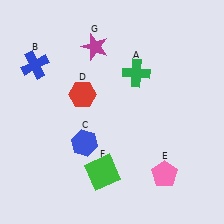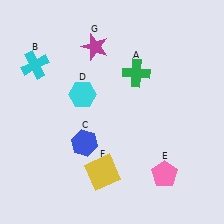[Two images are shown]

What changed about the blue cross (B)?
In Image 1, B is blue. In Image 2, it changed to cyan.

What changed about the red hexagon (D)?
In Image 1, D is red. In Image 2, it changed to cyan.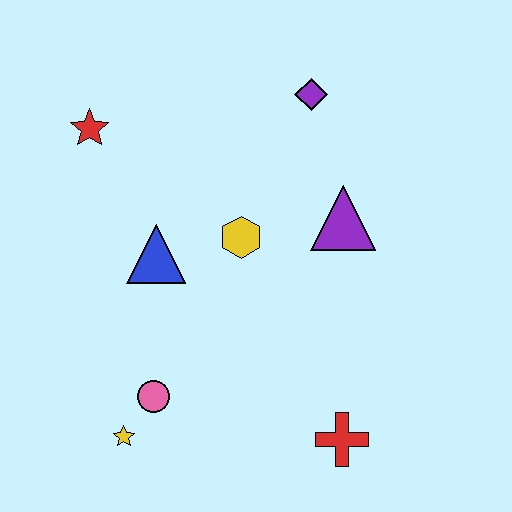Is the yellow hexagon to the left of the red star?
No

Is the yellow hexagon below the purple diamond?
Yes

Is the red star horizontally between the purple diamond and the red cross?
No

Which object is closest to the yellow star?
The pink circle is closest to the yellow star.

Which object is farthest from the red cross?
The red star is farthest from the red cross.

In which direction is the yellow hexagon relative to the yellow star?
The yellow hexagon is above the yellow star.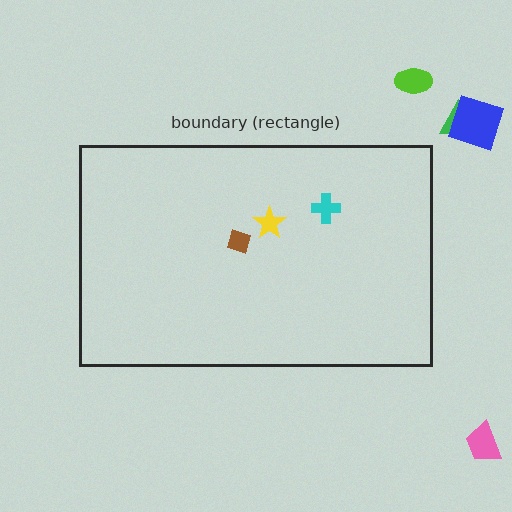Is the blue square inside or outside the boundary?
Outside.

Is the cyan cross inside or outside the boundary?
Inside.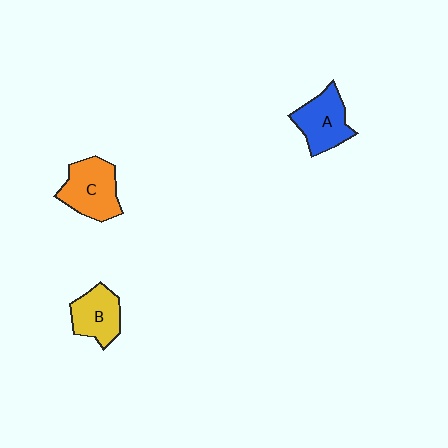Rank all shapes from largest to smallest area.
From largest to smallest: C (orange), A (blue), B (yellow).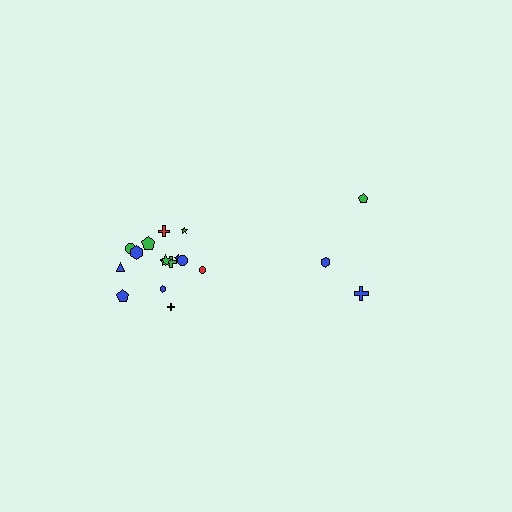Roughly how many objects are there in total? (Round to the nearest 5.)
Roughly 20 objects in total.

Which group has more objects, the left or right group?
The left group.